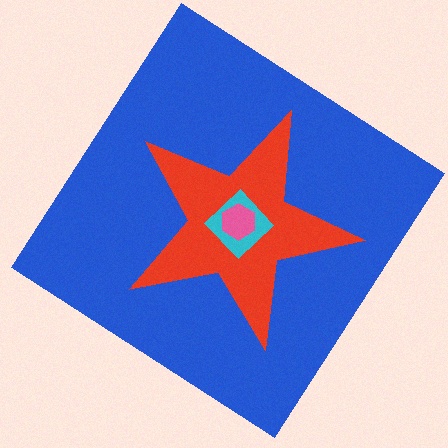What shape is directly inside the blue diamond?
The red star.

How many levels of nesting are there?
4.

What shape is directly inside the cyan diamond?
The pink hexagon.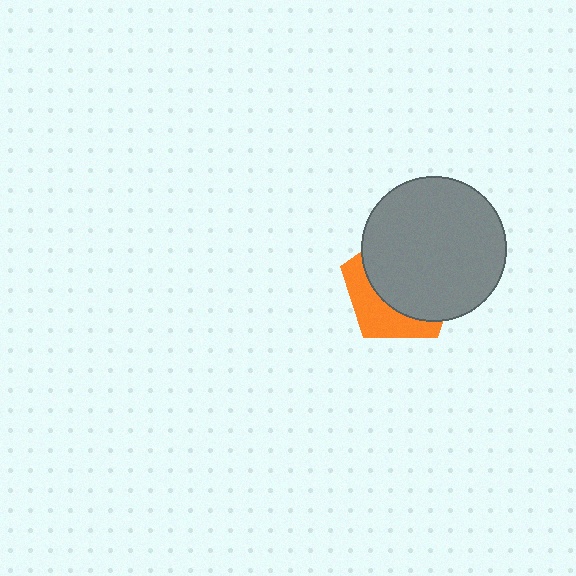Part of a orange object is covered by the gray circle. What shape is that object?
It is a pentagon.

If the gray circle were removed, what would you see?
You would see the complete orange pentagon.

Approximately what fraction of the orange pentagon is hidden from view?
Roughly 66% of the orange pentagon is hidden behind the gray circle.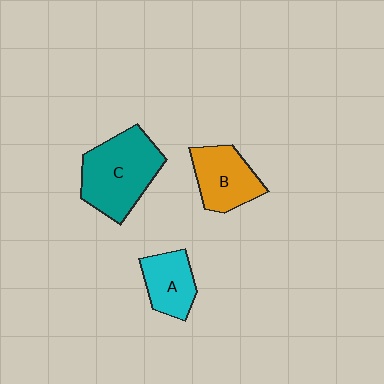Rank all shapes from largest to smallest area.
From largest to smallest: C (teal), B (orange), A (cyan).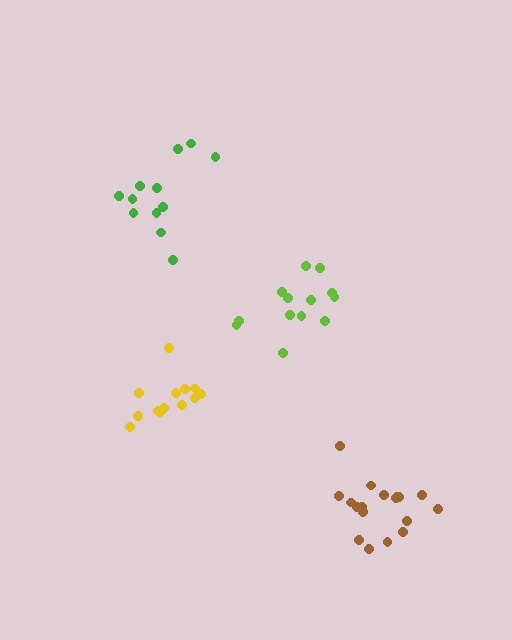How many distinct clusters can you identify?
There are 4 distinct clusters.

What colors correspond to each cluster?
The clusters are colored: lime, yellow, green, brown.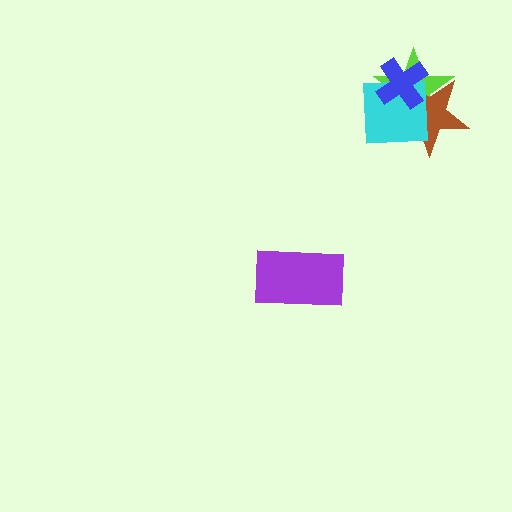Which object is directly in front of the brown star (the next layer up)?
The cyan square is directly in front of the brown star.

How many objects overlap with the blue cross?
3 objects overlap with the blue cross.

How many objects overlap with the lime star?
3 objects overlap with the lime star.